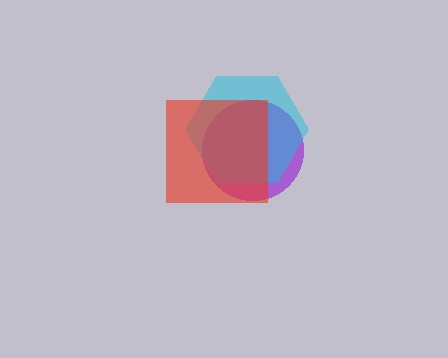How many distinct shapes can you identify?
There are 3 distinct shapes: a purple circle, a cyan hexagon, a red square.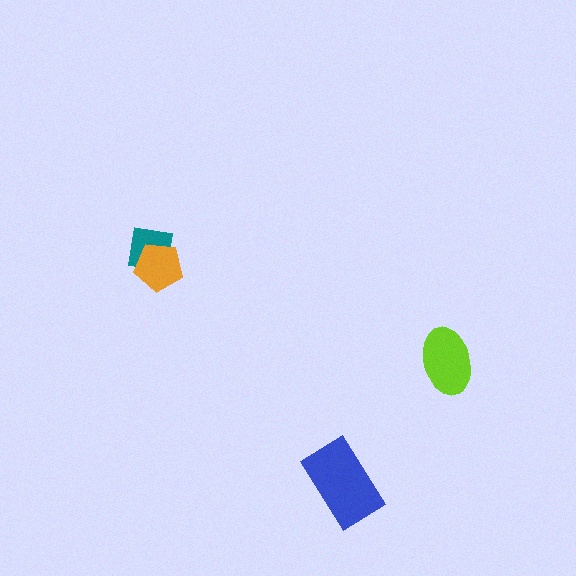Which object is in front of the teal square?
The orange pentagon is in front of the teal square.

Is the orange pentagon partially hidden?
No, no other shape covers it.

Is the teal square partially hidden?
Yes, it is partially covered by another shape.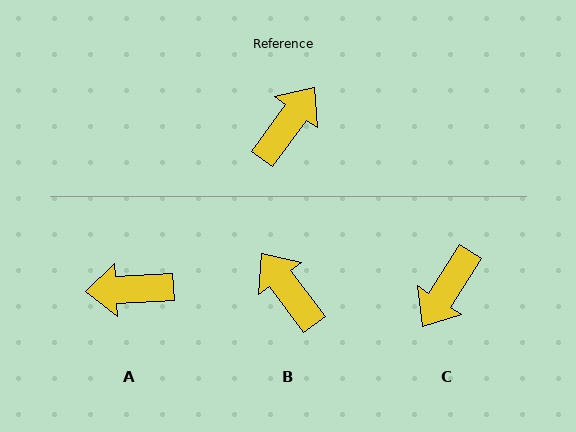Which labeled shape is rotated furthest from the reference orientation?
C, about 177 degrees away.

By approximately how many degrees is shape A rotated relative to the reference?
Approximately 129 degrees counter-clockwise.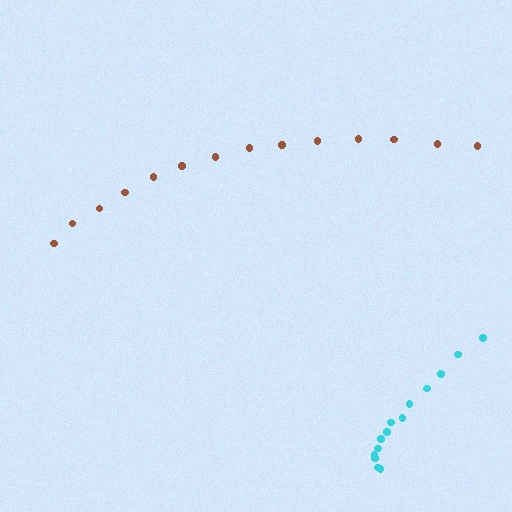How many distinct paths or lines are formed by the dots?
There are 2 distinct paths.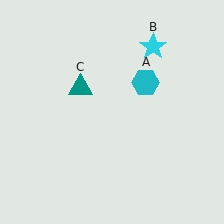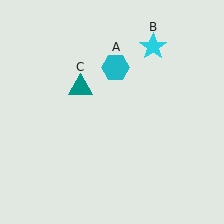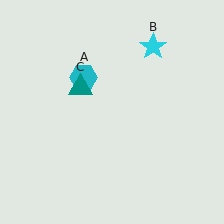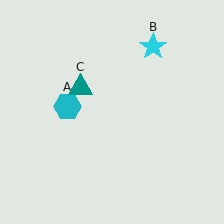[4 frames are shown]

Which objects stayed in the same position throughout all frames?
Cyan star (object B) and teal triangle (object C) remained stationary.